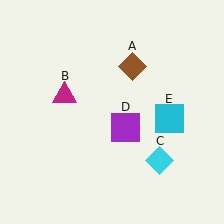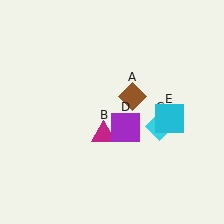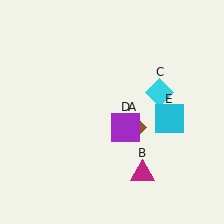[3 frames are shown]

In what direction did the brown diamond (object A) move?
The brown diamond (object A) moved down.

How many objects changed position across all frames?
3 objects changed position: brown diamond (object A), magenta triangle (object B), cyan diamond (object C).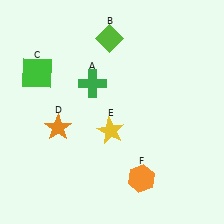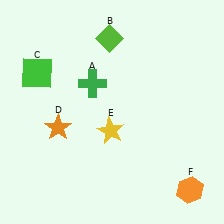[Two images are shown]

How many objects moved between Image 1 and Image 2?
1 object moved between the two images.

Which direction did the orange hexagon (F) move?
The orange hexagon (F) moved right.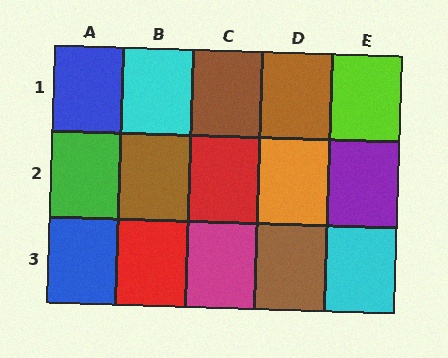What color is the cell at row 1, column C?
Brown.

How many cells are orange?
1 cell is orange.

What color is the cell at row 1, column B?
Cyan.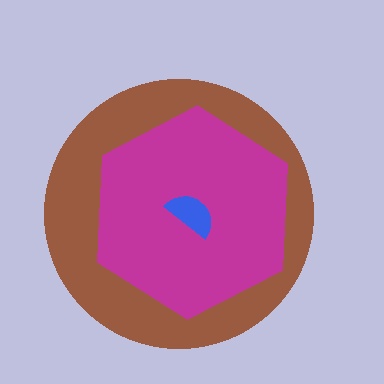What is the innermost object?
The blue semicircle.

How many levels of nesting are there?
3.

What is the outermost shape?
The brown circle.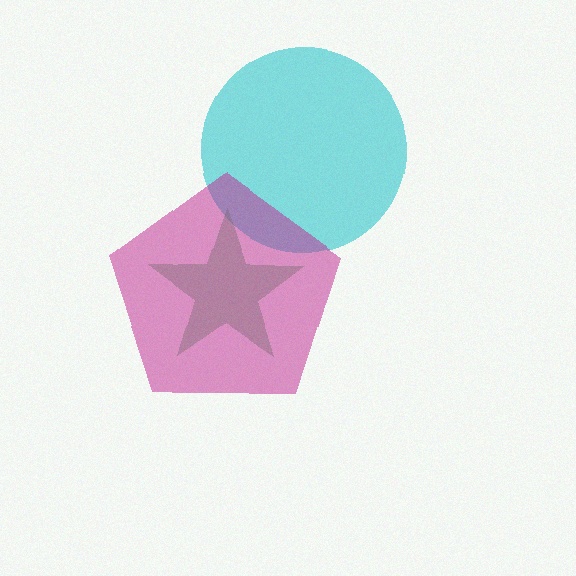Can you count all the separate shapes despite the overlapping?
Yes, there are 3 separate shapes.